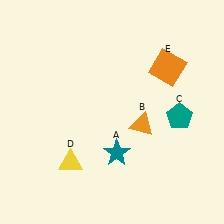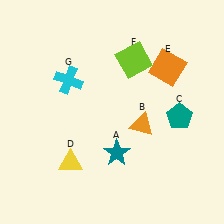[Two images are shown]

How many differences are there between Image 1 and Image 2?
There are 2 differences between the two images.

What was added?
A lime square (F), a cyan cross (G) were added in Image 2.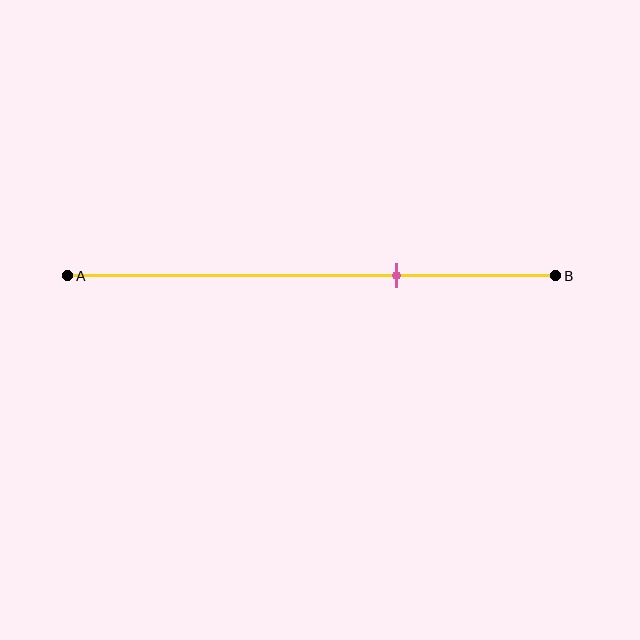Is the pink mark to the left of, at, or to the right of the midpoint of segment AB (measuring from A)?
The pink mark is to the right of the midpoint of segment AB.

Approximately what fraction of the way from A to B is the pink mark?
The pink mark is approximately 65% of the way from A to B.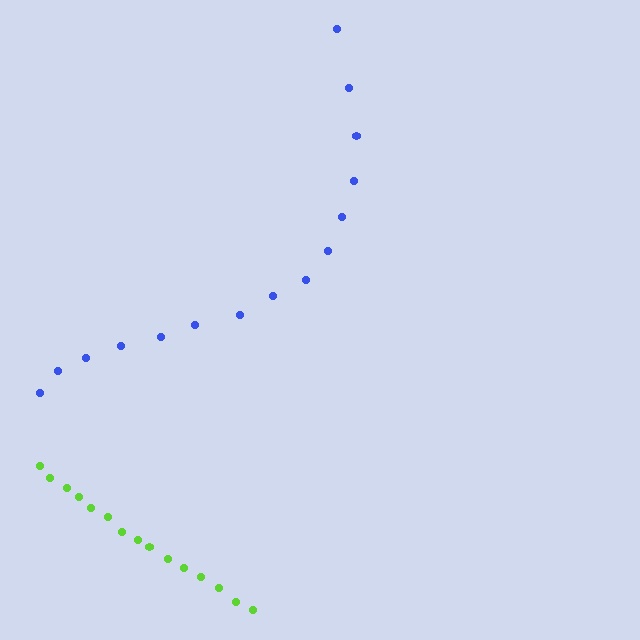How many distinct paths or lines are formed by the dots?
There are 2 distinct paths.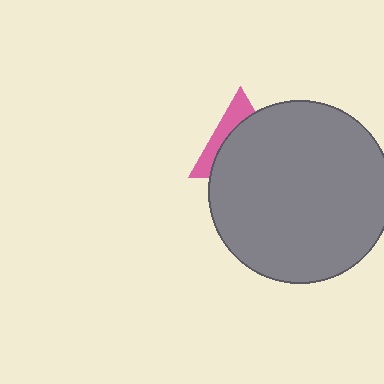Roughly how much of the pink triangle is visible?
A small part of it is visible (roughly 32%).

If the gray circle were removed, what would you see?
You would see the complete pink triangle.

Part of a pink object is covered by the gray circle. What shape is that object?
It is a triangle.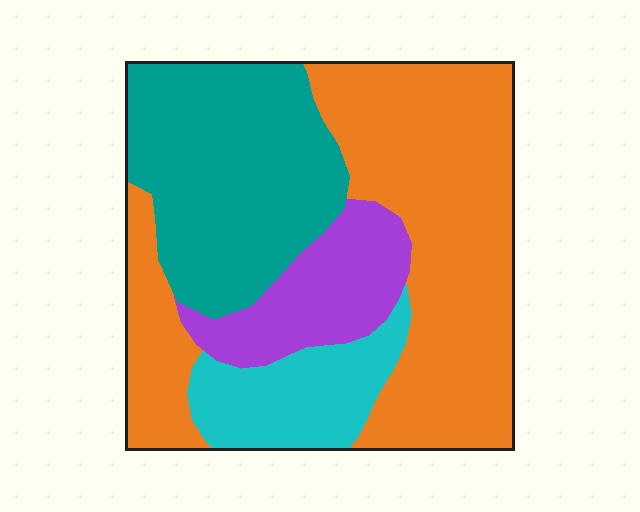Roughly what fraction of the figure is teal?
Teal covers 28% of the figure.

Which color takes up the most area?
Orange, at roughly 45%.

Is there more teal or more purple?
Teal.